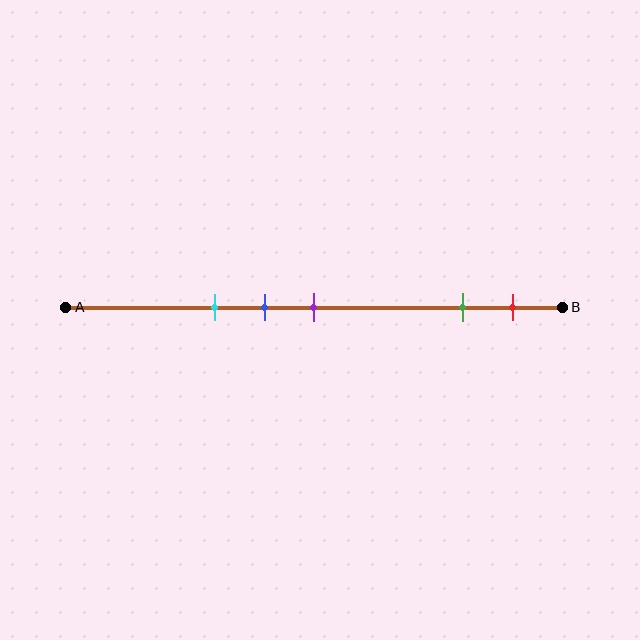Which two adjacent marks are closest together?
The blue and purple marks are the closest adjacent pair.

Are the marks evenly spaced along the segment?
No, the marks are not evenly spaced.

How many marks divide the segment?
There are 5 marks dividing the segment.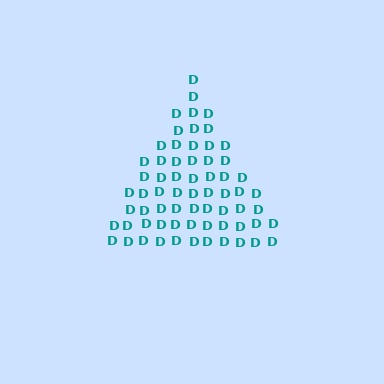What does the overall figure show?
The overall figure shows a triangle.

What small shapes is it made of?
It is made of small letter D's.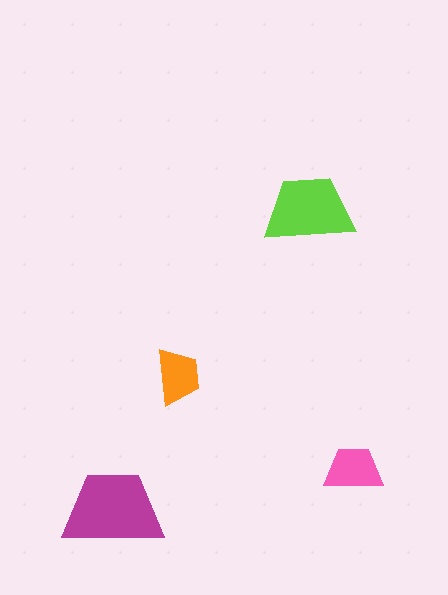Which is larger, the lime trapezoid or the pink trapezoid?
The lime one.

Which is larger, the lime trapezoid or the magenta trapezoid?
The magenta one.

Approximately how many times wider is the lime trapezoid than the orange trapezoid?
About 1.5 times wider.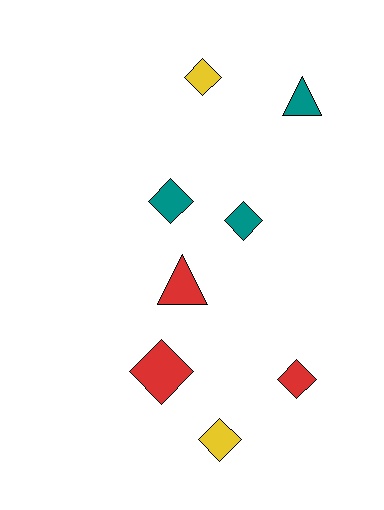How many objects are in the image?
There are 8 objects.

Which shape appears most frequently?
Diamond, with 6 objects.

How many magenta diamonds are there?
There are no magenta diamonds.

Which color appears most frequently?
Red, with 3 objects.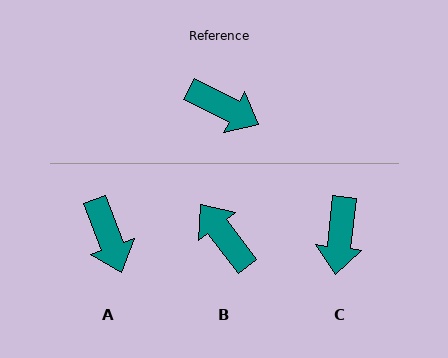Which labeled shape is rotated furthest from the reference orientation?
B, about 154 degrees away.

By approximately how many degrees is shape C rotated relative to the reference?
Approximately 70 degrees clockwise.